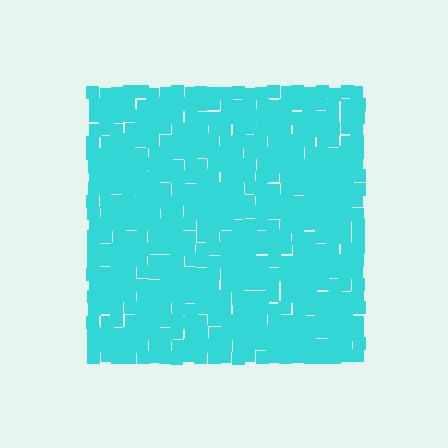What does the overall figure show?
The overall figure shows a square.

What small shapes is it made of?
It is made of small squares.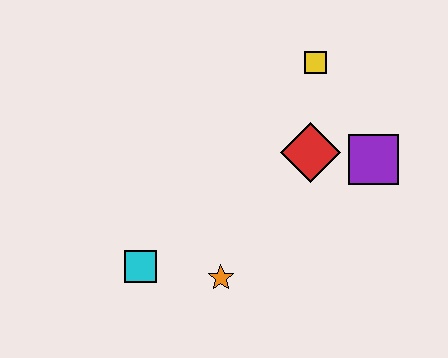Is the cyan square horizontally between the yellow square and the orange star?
No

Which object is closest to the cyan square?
The orange star is closest to the cyan square.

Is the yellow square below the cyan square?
No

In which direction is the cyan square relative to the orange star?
The cyan square is to the left of the orange star.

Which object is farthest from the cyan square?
The yellow square is farthest from the cyan square.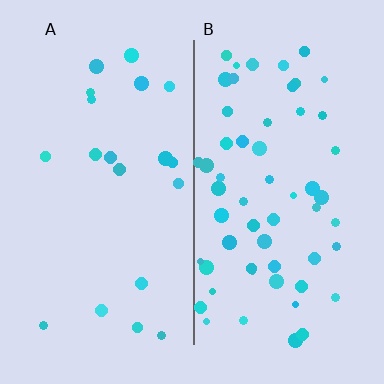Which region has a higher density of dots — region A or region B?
B (the right).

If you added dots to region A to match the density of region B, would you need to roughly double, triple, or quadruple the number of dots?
Approximately triple.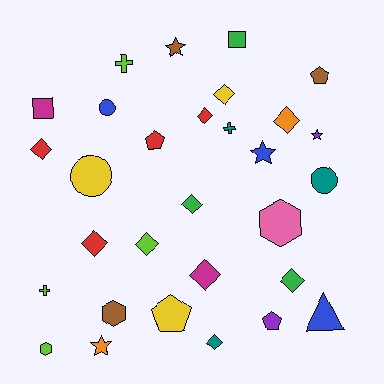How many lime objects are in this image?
There are 4 lime objects.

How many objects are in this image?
There are 30 objects.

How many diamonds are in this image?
There are 10 diamonds.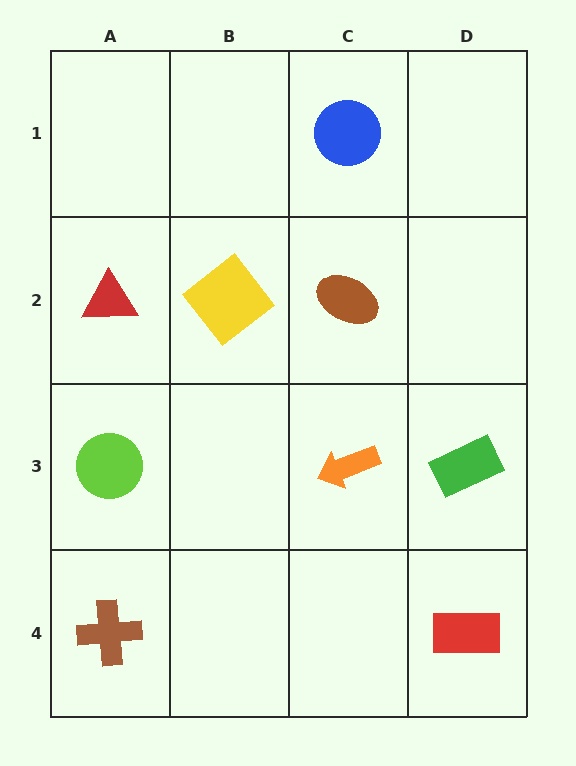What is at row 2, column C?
A brown ellipse.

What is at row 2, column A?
A red triangle.